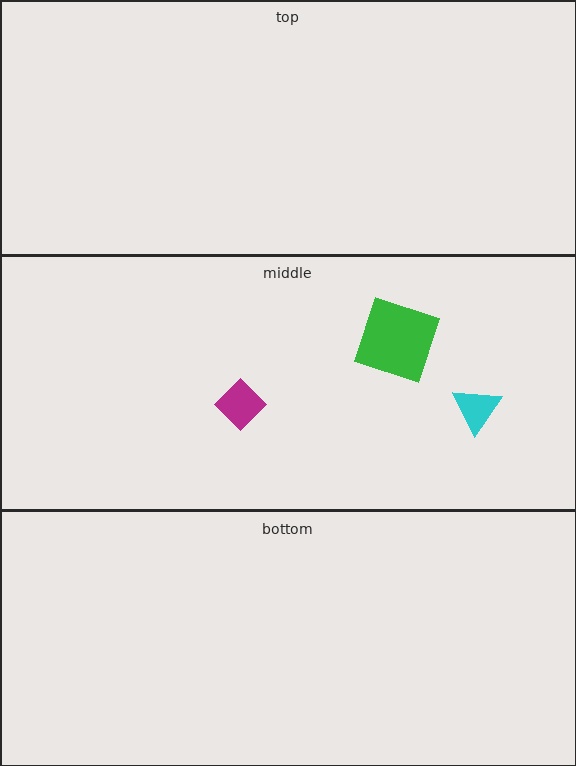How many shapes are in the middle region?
3.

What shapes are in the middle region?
The magenta diamond, the green square, the cyan triangle.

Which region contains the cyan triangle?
The middle region.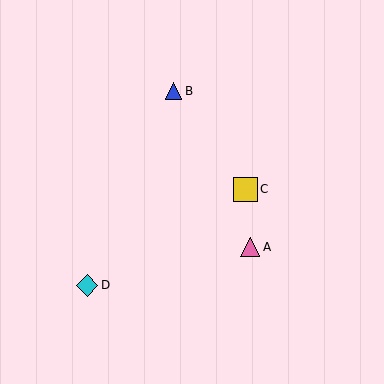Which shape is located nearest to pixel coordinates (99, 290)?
The cyan diamond (labeled D) at (87, 285) is nearest to that location.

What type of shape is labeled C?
Shape C is a yellow square.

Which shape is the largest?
The yellow square (labeled C) is the largest.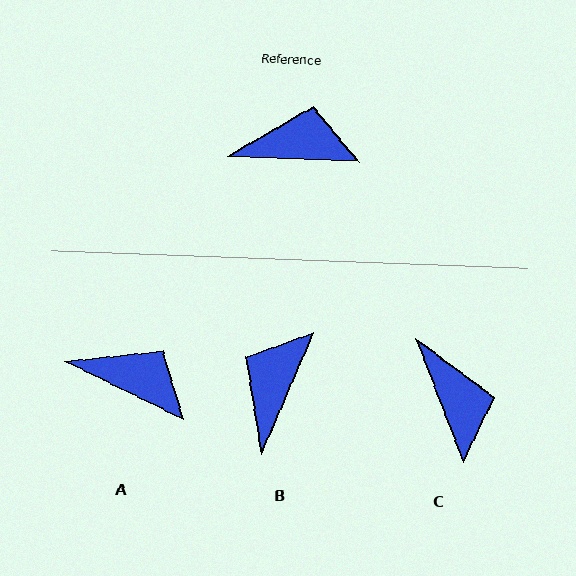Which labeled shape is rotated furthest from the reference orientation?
B, about 69 degrees away.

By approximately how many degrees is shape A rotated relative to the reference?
Approximately 24 degrees clockwise.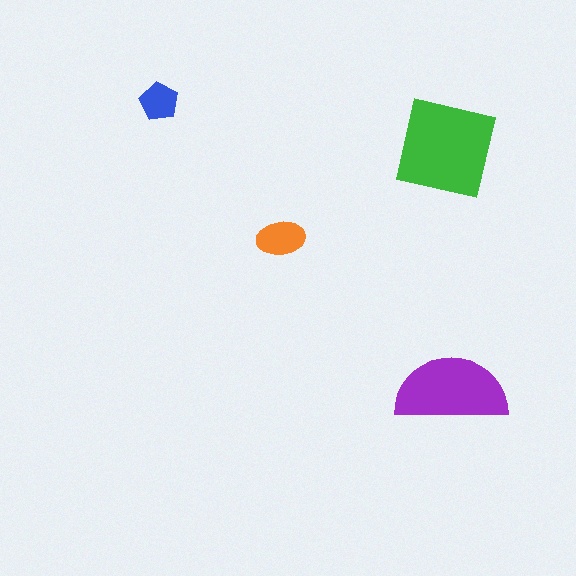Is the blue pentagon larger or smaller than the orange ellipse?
Smaller.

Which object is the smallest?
The blue pentagon.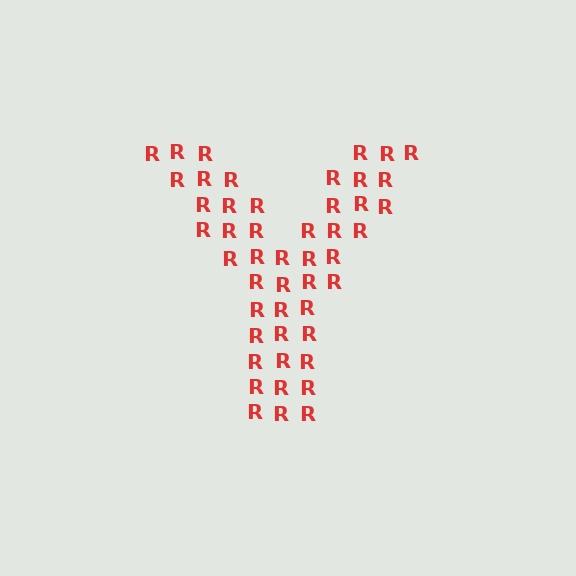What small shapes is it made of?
It is made of small letter R's.